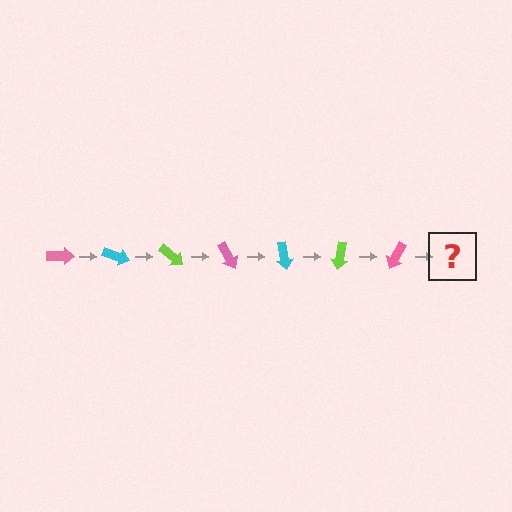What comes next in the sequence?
The next element should be a cyan arrow, rotated 140 degrees from the start.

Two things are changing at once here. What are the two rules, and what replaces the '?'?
The two rules are that it rotates 20 degrees each step and the color cycles through pink, cyan, and lime. The '?' should be a cyan arrow, rotated 140 degrees from the start.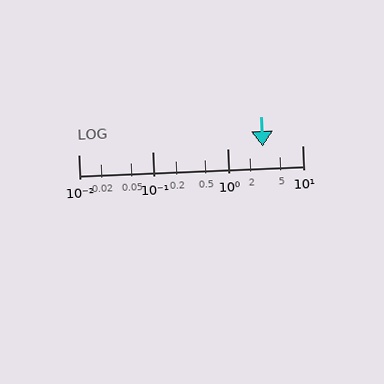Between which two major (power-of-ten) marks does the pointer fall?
The pointer is between 1 and 10.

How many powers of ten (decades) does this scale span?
The scale spans 3 decades, from 0.01 to 10.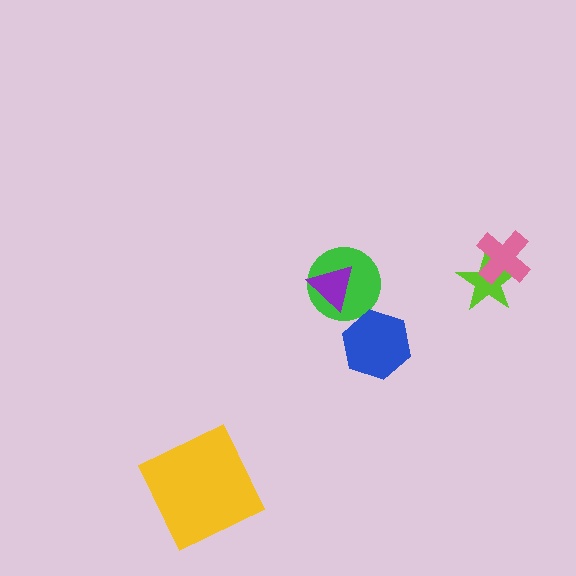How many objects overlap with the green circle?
1 object overlaps with the green circle.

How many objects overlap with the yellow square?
0 objects overlap with the yellow square.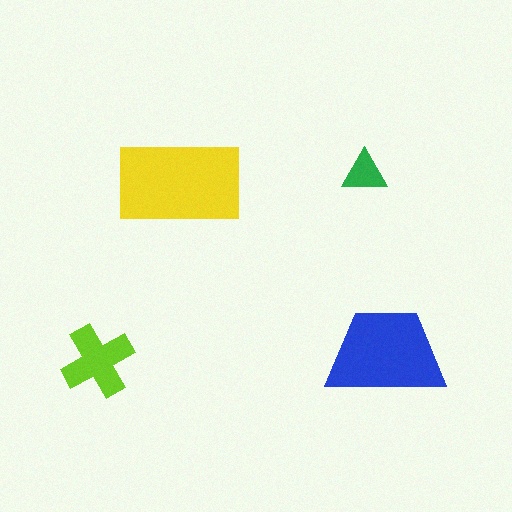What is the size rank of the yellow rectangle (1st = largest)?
1st.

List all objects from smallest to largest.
The green triangle, the lime cross, the blue trapezoid, the yellow rectangle.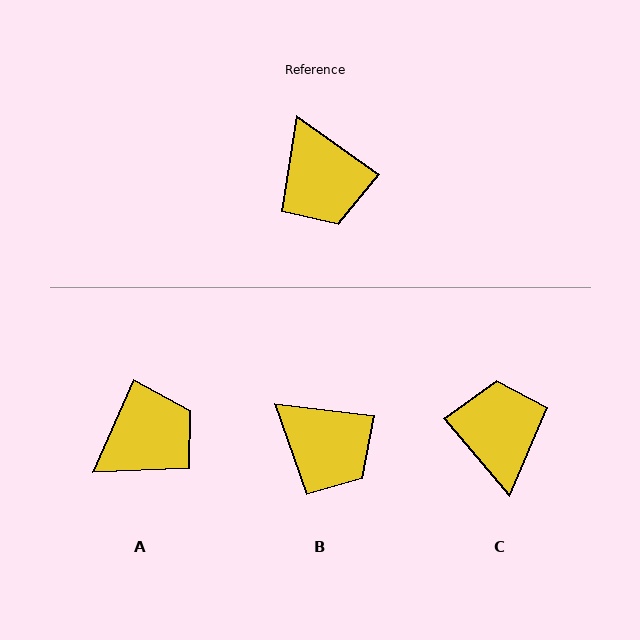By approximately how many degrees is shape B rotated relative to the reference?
Approximately 29 degrees counter-clockwise.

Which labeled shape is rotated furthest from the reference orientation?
C, about 166 degrees away.